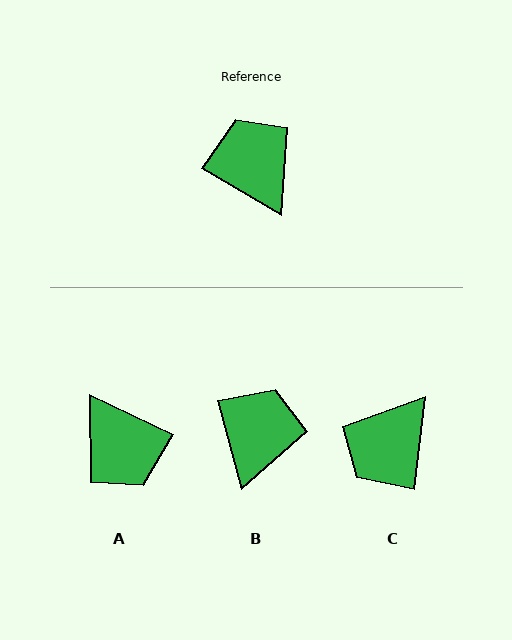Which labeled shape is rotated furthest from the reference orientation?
A, about 175 degrees away.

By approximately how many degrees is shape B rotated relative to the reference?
Approximately 44 degrees clockwise.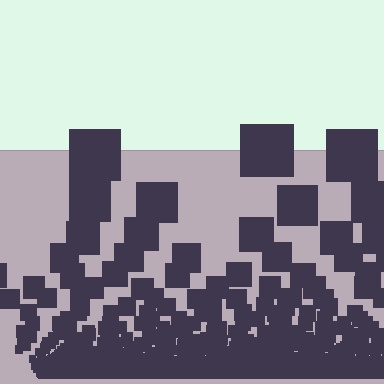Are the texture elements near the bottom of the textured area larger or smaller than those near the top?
Smaller. The gradient is inverted — elements near the bottom are smaller and denser.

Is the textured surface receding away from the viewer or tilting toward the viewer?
The surface appears to tilt toward the viewer. Texture elements get larger and sparser toward the top.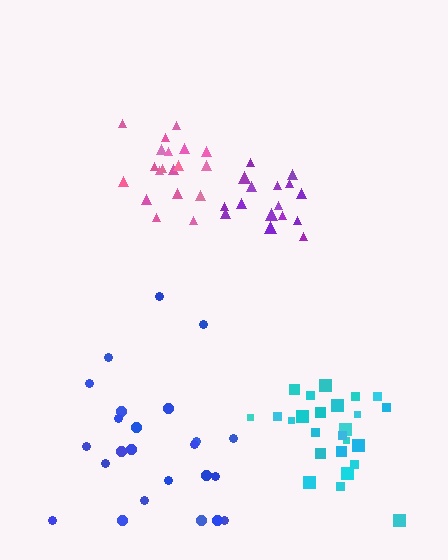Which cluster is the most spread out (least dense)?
Blue.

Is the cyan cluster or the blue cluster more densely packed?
Cyan.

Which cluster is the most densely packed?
Purple.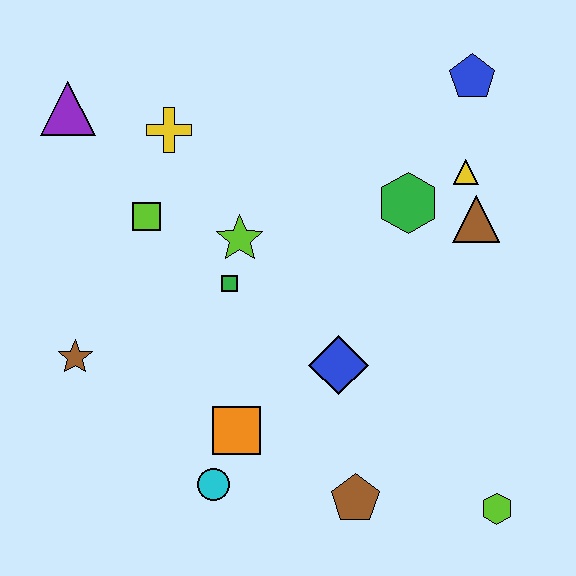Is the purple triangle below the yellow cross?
No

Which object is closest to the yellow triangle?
The brown triangle is closest to the yellow triangle.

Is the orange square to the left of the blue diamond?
Yes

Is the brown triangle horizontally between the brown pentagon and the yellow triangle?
No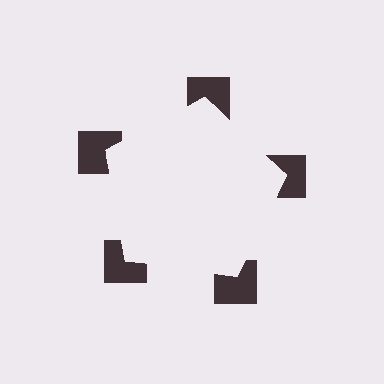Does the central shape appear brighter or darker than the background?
It typically appears slightly brighter than the background, even though no actual brightness change is drawn.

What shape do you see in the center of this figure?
An illusory pentagon — its edges are inferred from the aligned wedge cuts in the notched squares, not physically drawn.